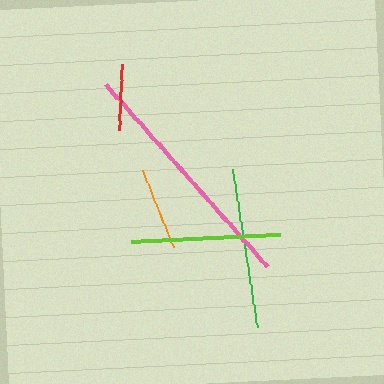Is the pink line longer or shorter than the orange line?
The pink line is longer than the orange line.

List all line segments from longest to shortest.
From longest to shortest: pink, green, lime, orange, red.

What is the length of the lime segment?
The lime segment is approximately 149 pixels long.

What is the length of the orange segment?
The orange segment is approximately 83 pixels long.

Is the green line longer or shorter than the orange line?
The green line is longer than the orange line.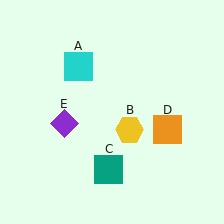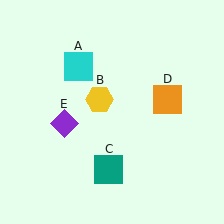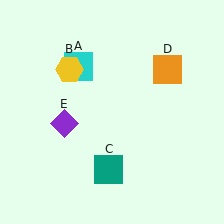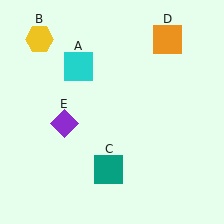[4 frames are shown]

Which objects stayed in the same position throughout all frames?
Cyan square (object A) and teal square (object C) and purple diamond (object E) remained stationary.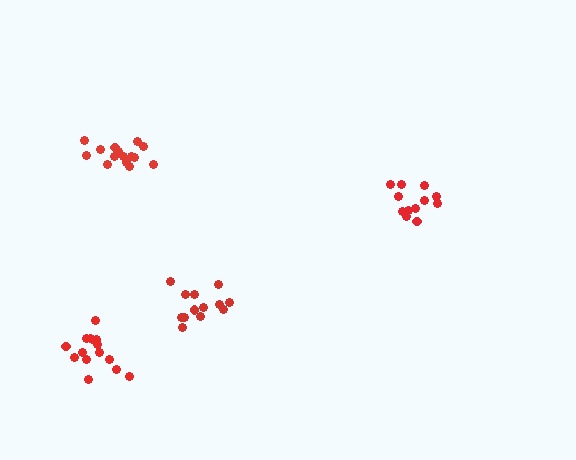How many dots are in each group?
Group 1: 15 dots, Group 2: 15 dots, Group 3: 13 dots, Group 4: 12 dots (55 total).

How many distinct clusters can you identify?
There are 4 distinct clusters.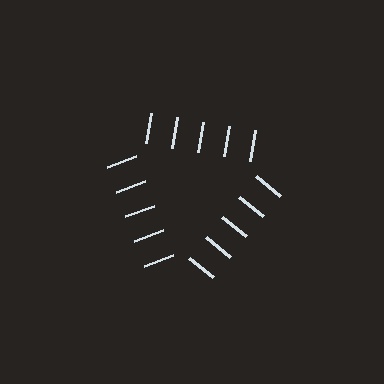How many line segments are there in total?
15 — 5 along each of the 3 edges.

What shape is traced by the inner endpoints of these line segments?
An illusory triangle — the line segments terminate on its edges but no continuous stroke is drawn.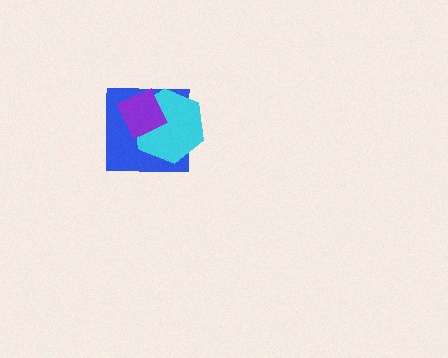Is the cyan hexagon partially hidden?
Yes, it is partially covered by another shape.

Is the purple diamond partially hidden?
No, no other shape covers it.